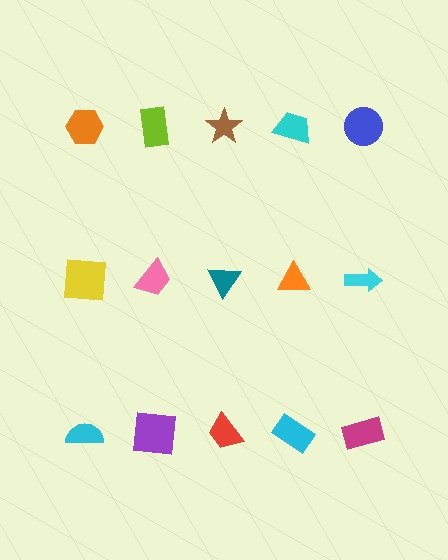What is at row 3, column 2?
A purple square.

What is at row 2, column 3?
A teal triangle.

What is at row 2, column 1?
A yellow square.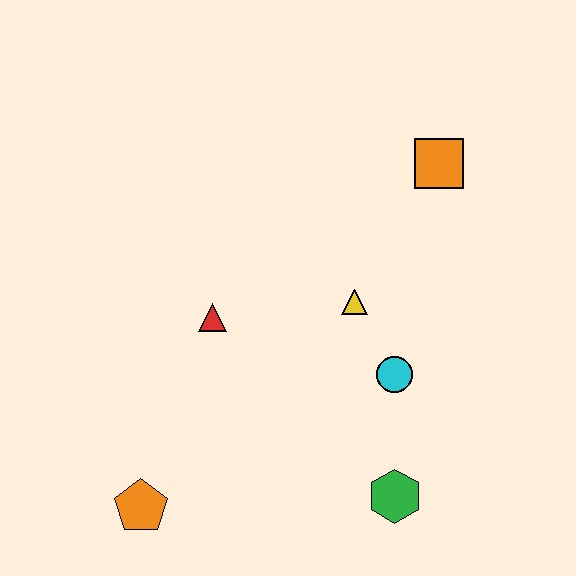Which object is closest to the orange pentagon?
The red triangle is closest to the orange pentagon.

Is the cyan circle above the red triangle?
No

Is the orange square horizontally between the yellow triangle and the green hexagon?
No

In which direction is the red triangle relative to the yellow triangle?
The red triangle is to the left of the yellow triangle.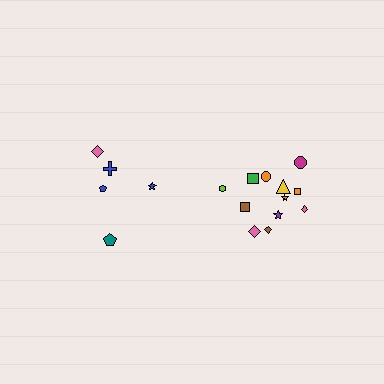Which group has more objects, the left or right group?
The right group.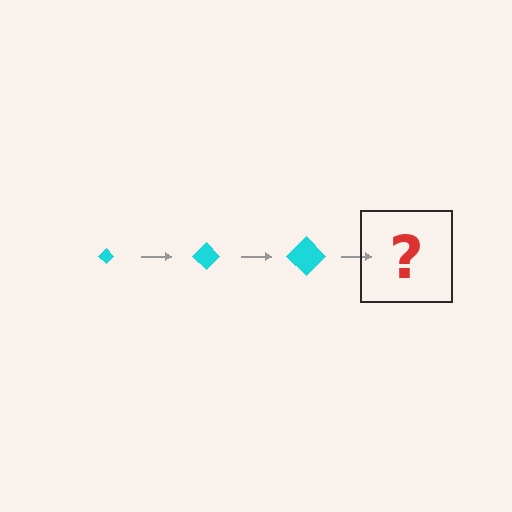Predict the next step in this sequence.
The next step is a cyan diamond, larger than the previous one.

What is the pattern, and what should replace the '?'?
The pattern is that the diamond gets progressively larger each step. The '?' should be a cyan diamond, larger than the previous one.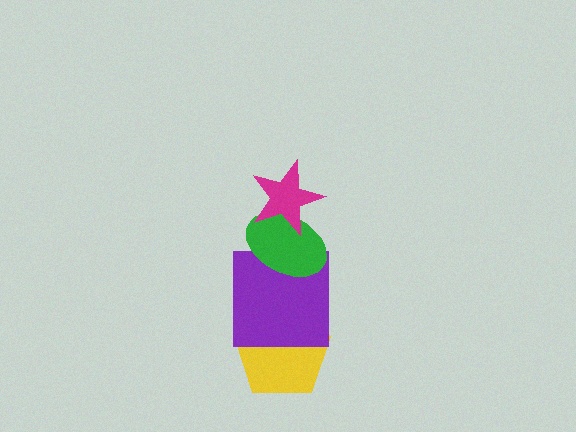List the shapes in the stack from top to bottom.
From top to bottom: the magenta star, the green ellipse, the purple square, the yellow pentagon.